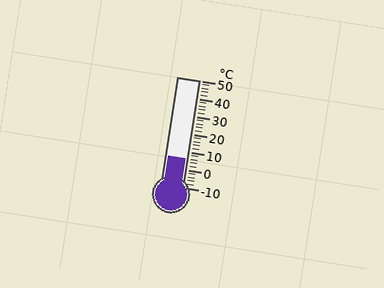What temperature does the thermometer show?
The thermometer shows approximately 6°C.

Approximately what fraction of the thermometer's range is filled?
The thermometer is filled to approximately 25% of its range.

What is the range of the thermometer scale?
The thermometer scale ranges from -10°C to 50°C.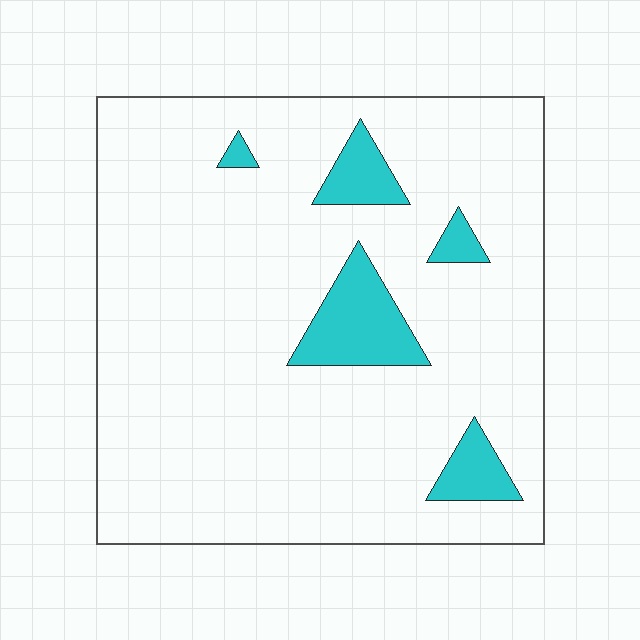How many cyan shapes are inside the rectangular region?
5.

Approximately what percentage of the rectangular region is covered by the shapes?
Approximately 10%.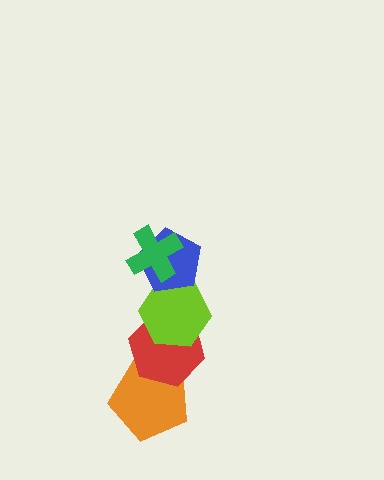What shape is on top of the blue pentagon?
The green cross is on top of the blue pentagon.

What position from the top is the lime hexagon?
The lime hexagon is 3rd from the top.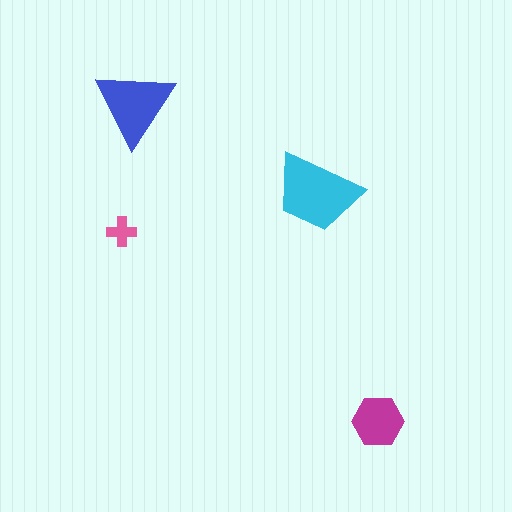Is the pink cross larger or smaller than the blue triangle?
Smaller.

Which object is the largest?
The cyan trapezoid.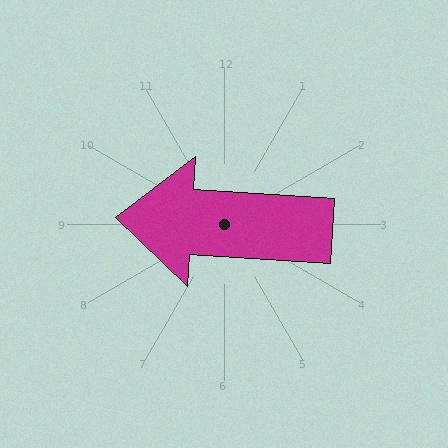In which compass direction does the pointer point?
West.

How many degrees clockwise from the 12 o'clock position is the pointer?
Approximately 274 degrees.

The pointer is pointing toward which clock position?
Roughly 9 o'clock.